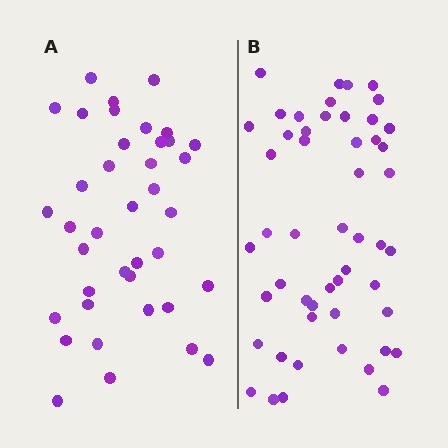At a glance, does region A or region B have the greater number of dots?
Region B (the right region) has more dots.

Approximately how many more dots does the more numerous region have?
Region B has roughly 12 or so more dots than region A.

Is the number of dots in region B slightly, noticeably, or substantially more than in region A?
Region B has noticeably more, but not dramatically so. The ratio is roughly 1.3 to 1.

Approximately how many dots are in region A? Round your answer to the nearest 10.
About 40 dots. (The exact count is 39, which rounds to 40.)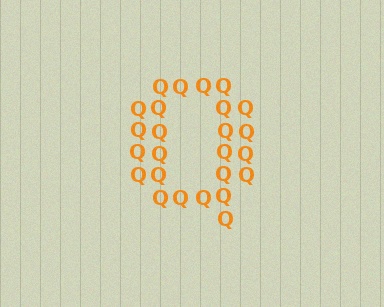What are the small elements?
The small elements are letter Q's.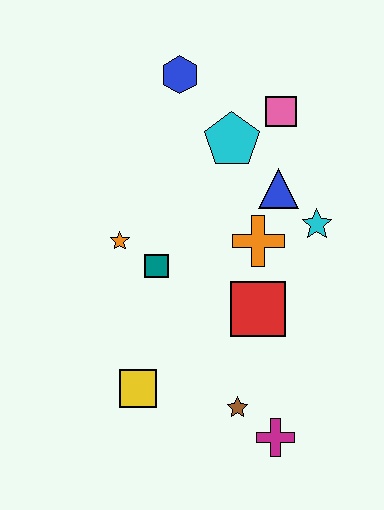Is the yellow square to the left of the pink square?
Yes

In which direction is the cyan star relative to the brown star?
The cyan star is above the brown star.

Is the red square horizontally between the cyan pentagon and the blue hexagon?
No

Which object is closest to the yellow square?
The brown star is closest to the yellow square.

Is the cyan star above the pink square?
No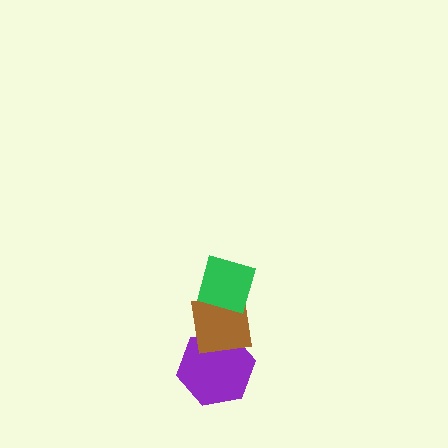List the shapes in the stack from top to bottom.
From top to bottom: the green diamond, the brown square, the purple hexagon.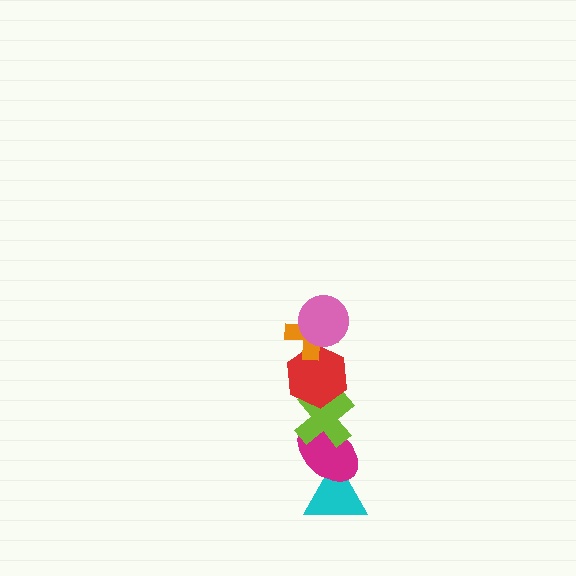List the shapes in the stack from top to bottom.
From top to bottom: the pink circle, the orange cross, the red hexagon, the lime cross, the magenta ellipse, the cyan triangle.